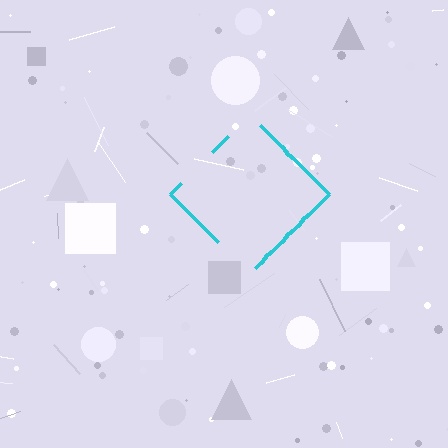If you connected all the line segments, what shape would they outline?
They would outline a diamond.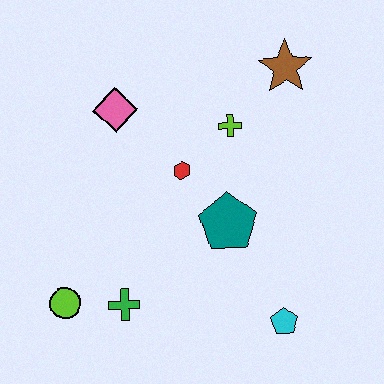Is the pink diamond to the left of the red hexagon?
Yes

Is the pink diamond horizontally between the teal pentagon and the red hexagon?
No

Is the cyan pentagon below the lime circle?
Yes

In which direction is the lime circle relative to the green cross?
The lime circle is to the left of the green cross.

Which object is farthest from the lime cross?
The lime circle is farthest from the lime cross.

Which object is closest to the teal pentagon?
The red hexagon is closest to the teal pentagon.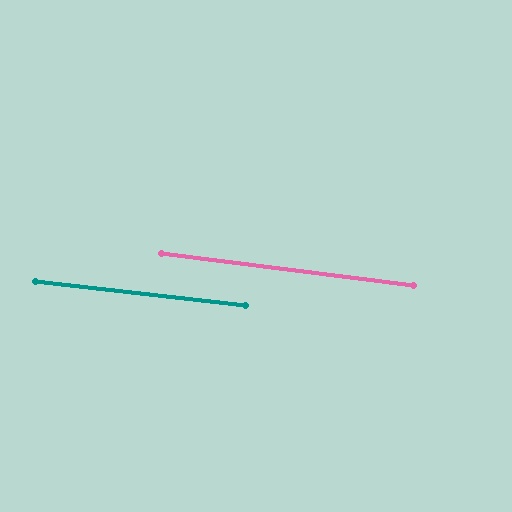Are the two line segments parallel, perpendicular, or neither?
Parallel — their directions differ by only 0.5°.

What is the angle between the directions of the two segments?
Approximately 0 degrees.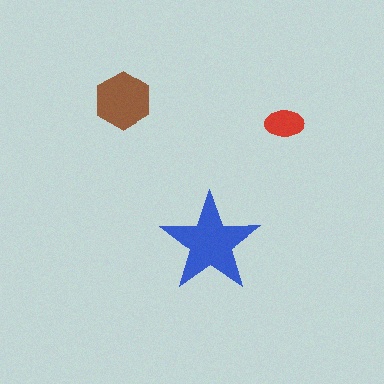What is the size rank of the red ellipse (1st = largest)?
3rd.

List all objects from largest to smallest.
The blue star, the brown hexagon, the red ellipse.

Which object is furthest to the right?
The red ellipse is rightmost.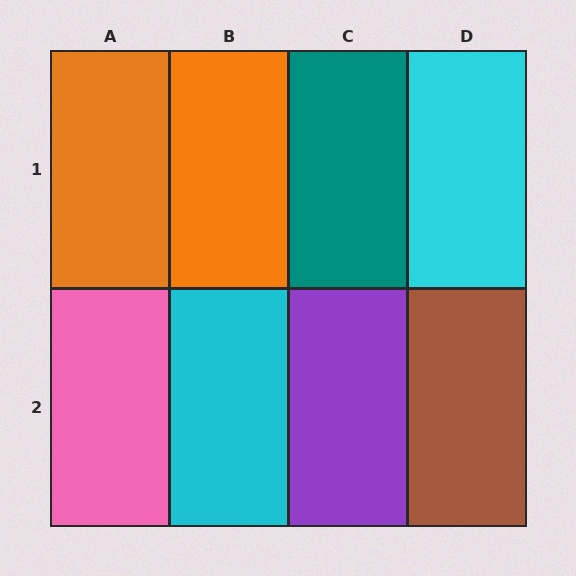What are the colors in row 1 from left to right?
Orange, orange, teal, cyan.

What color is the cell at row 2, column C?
Purple.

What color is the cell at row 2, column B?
Cyan.